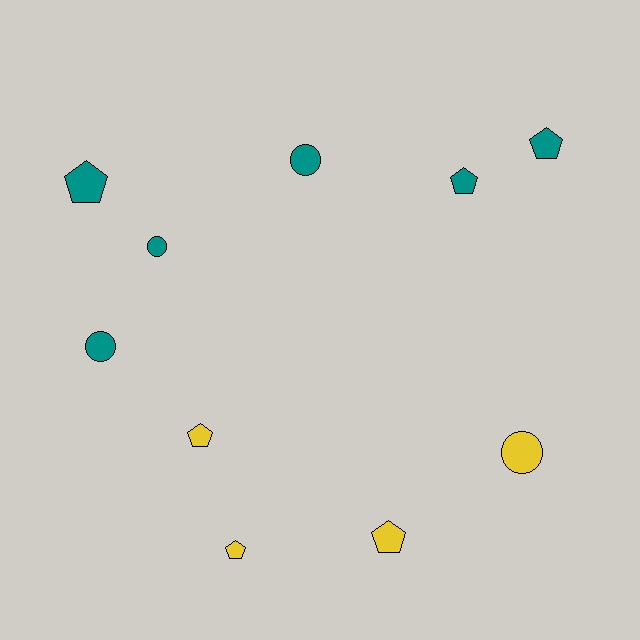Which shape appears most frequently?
Pentagon, with 6 objects.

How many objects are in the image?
There are 10 objects.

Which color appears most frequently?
Teal, with 6 objects.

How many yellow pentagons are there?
There are 3 yellow pentagons.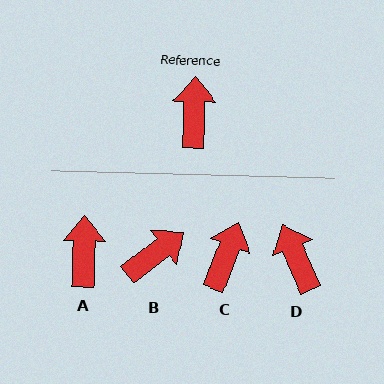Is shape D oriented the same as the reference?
No, it is off by about 24 degrees.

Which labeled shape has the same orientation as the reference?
A.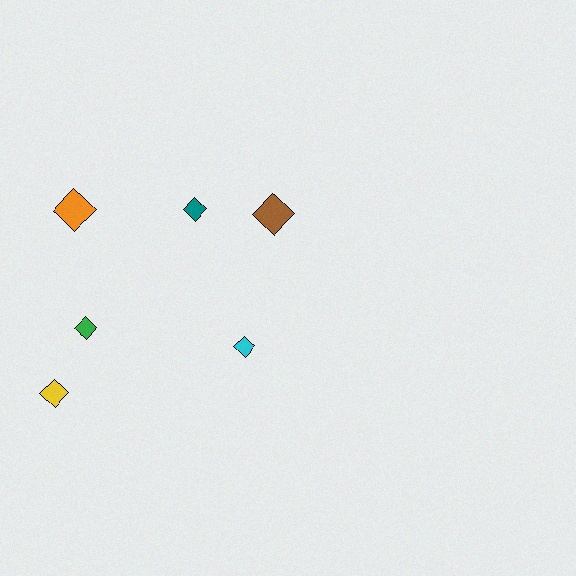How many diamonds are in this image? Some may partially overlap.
There are 6 diamonds.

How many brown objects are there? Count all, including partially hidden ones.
There is 1 brown object.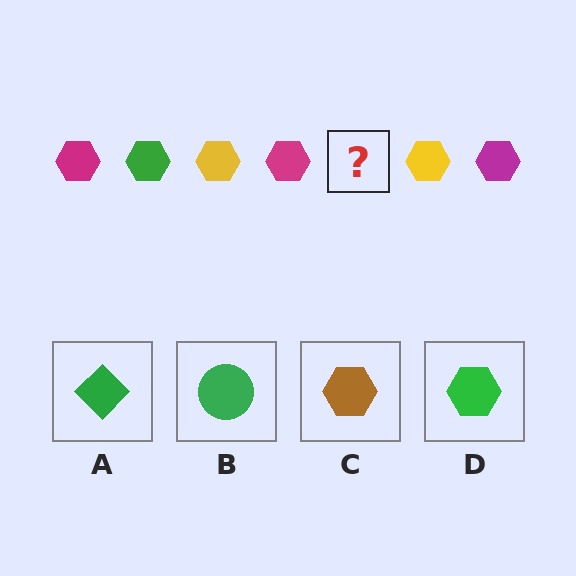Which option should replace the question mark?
Option D.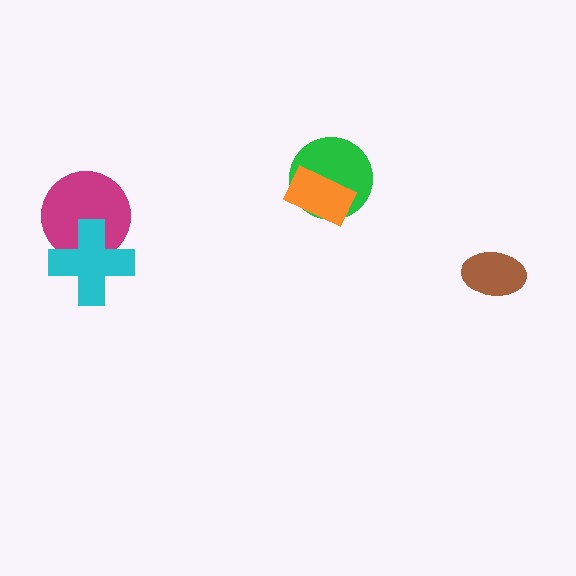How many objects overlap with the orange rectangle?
1 object overlaps with the orange rectangle.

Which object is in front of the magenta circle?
The cyan cross is in front of the magenta circle.